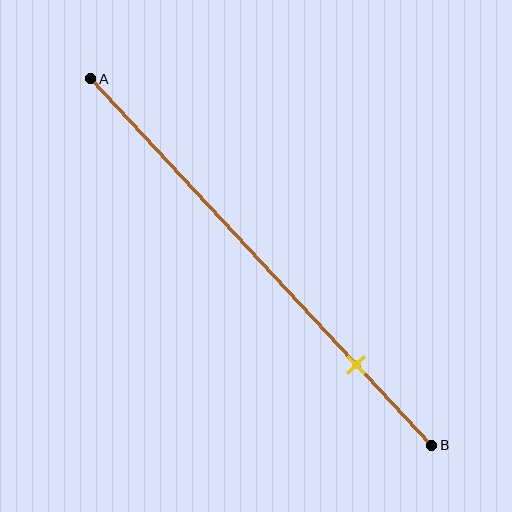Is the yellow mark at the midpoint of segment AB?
No, the mark is at about 80% from A, not at the 50% midpoint.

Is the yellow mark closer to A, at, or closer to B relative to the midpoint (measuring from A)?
The yellow mark is closer to point B than the midpoint of segment AB.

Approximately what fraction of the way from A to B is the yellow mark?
The yellow mark is approximately 80% of the way from A to B.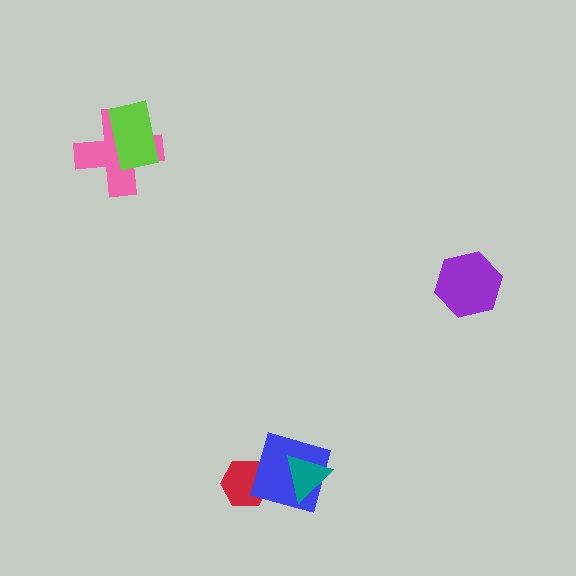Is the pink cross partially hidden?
Yes, it is partially covered by another shape.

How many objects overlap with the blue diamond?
2 objects overlap with the blue diamond.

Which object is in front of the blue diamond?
The teal triangle is in front of the blue diamond.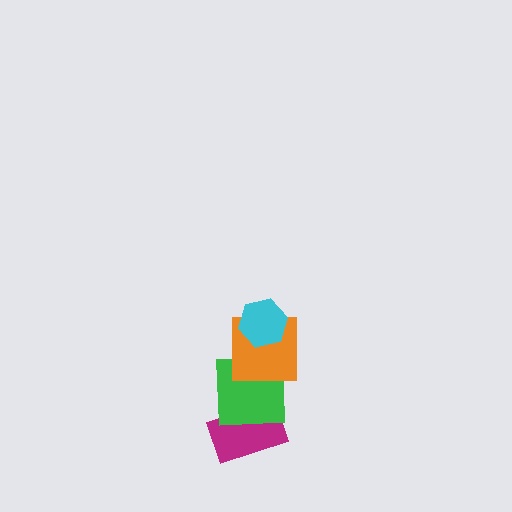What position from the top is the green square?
The green square is 3rd from the top.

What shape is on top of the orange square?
The cyan hexagon is on top of the orange square.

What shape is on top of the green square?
The orange square is on top of the green square.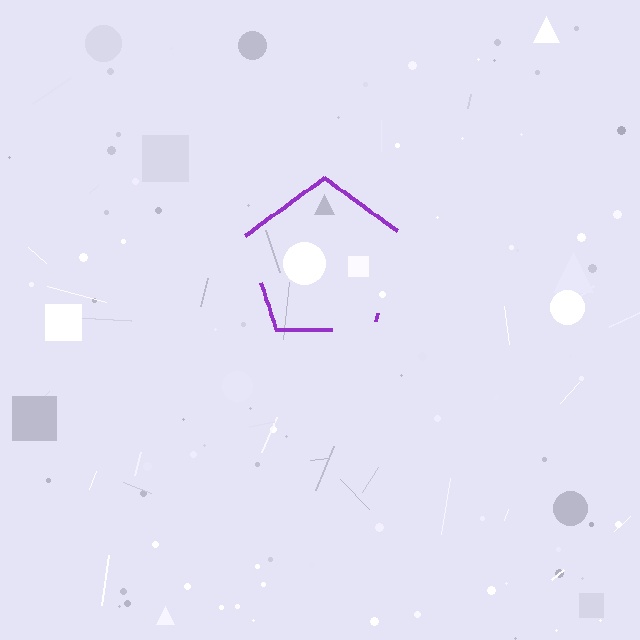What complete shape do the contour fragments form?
The contour fragments form a pentagon.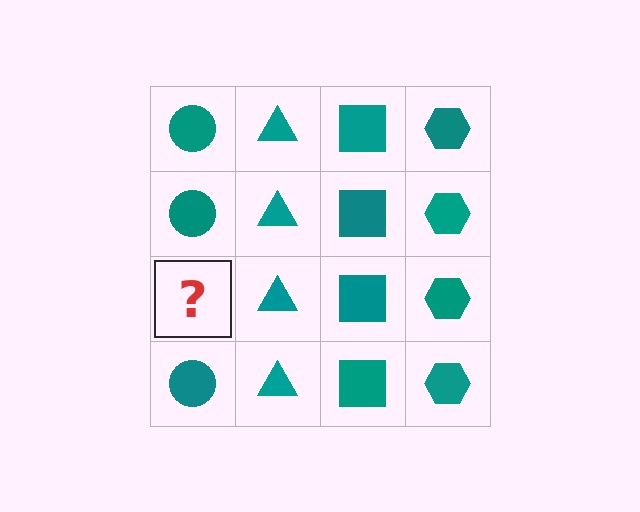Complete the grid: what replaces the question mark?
The question mark should be replaced with a teal circle.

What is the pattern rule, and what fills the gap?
The rule is that each column has a consistent shape. The gap should be filled with a teal circle.